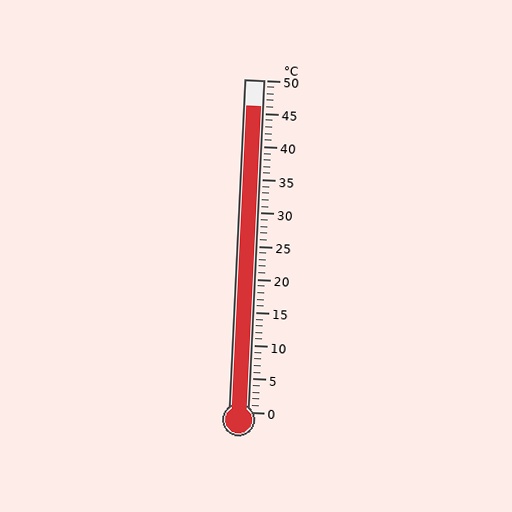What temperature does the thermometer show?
The thermometer shows approximately 46°C.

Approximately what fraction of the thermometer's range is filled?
The thermometer is filled to approximately 90% of its range.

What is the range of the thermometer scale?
The thermometer scale ranges from 0°C to 50°C.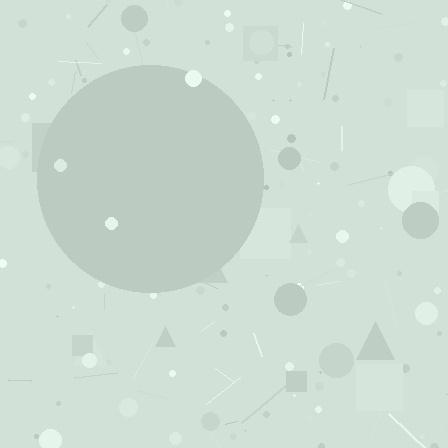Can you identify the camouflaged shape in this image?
The camouflaged shape is a circle.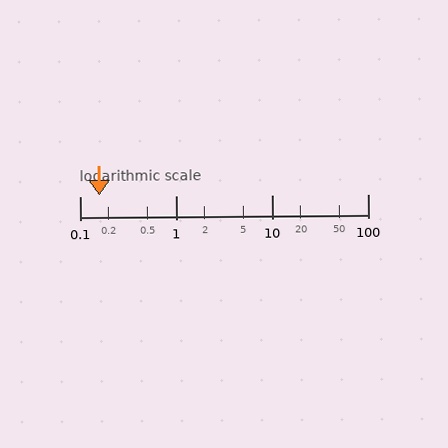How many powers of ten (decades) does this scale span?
The scale spans 3 decades, from 0.1 to 100.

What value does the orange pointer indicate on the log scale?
The pointer indicates approximately 0.16.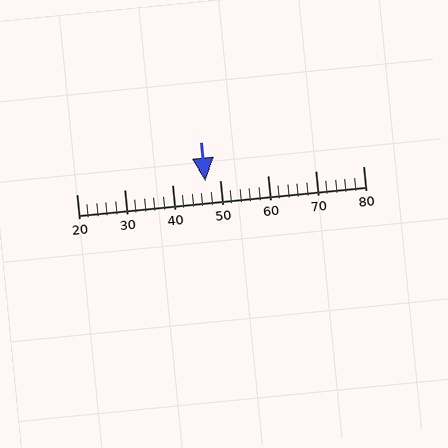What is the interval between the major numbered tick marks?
The major tick marks are spaced 10 units apart.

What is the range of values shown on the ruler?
The ruler shows values from 20 to 80.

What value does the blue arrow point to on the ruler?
The blue arrow points to approximately 47.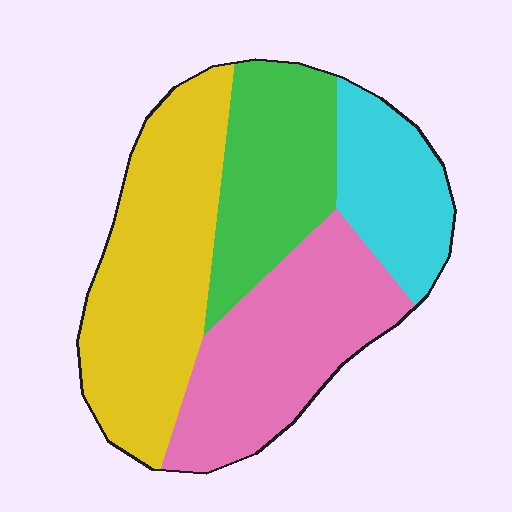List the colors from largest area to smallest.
From largest to smallest: yellow, pink, green, cyan.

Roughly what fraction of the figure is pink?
Pink covers around 30% of the figure.